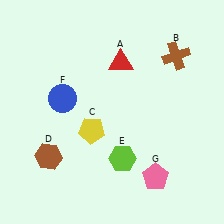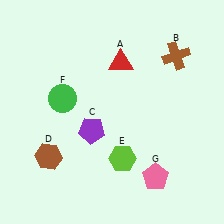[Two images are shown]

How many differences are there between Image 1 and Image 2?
There are 2 differences between the two images.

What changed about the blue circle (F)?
In Image 1, F is blue. In Image 2, it changed to green.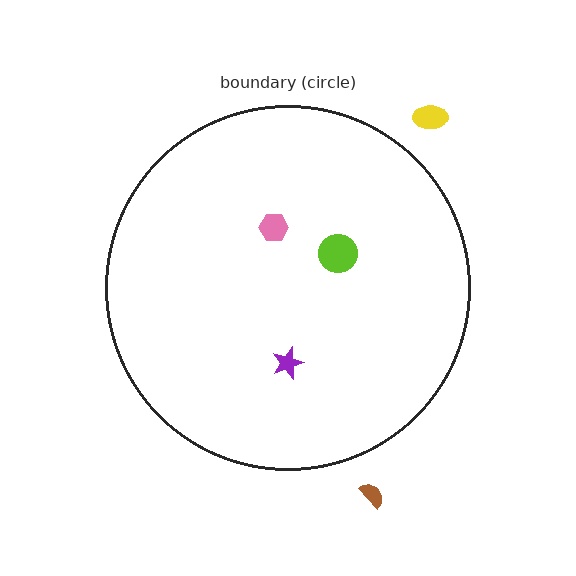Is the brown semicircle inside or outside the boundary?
Outside.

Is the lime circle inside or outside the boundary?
Inside.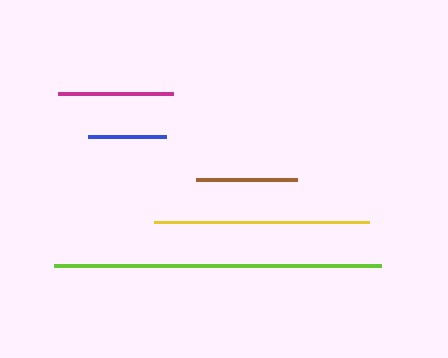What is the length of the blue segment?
The blue segment is approximately 78 pixels long.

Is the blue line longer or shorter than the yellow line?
The yellow line is longer than the blue line.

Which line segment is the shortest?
The blue line is the shortest at approximately 78 pixels.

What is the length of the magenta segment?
The magenta segment is approximately 114 pixels long.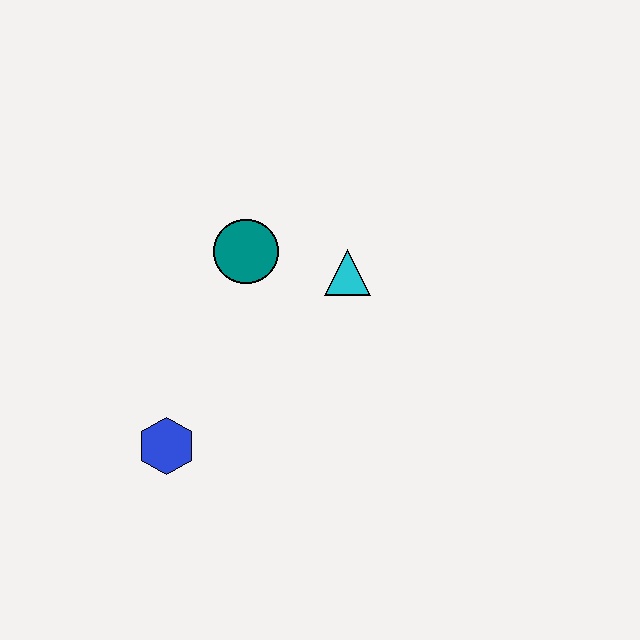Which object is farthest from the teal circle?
The blue hexagon is farthest from the teal circle.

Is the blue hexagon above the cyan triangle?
No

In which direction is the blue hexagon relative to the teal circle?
The blue hexagon is below the teal circle.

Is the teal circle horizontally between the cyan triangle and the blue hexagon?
Yes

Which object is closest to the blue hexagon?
The teal circle is closest to the blue hexagon.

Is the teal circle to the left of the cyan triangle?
Yes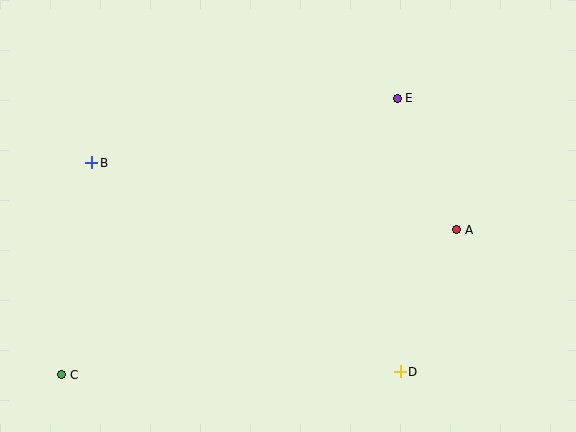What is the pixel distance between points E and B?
The distance between E and B is 312 pixels.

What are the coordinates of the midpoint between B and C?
The midpoint between B and C is at (77, 269).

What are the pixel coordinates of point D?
Point D is at (400, 372).